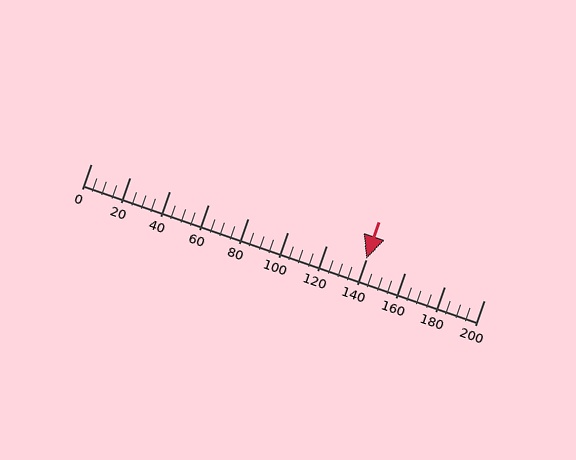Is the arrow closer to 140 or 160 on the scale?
The arrow is closer to 140.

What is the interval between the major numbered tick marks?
The major tick marks are spaced 20 units apart.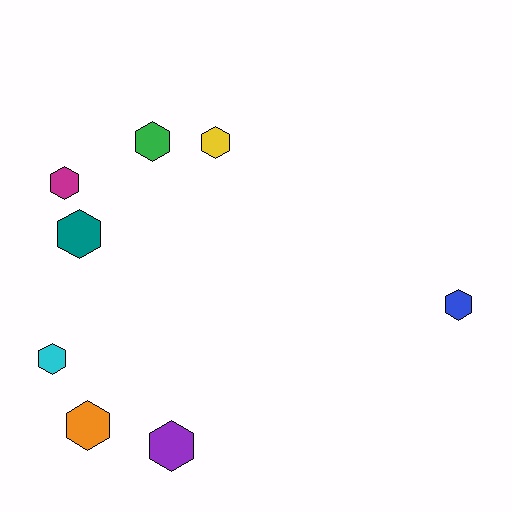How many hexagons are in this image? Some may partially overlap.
There are 8 hexagons.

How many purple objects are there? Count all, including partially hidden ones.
There is 1 purple object.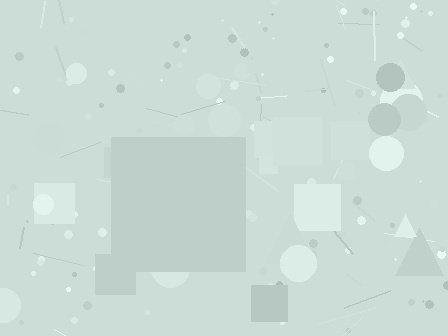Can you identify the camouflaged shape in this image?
The camouflaged shape is a square.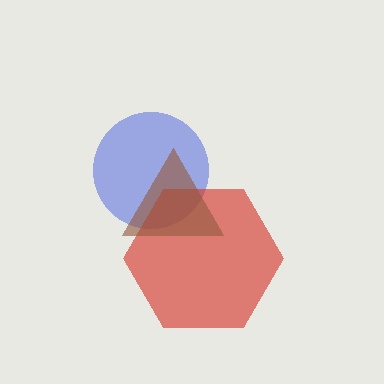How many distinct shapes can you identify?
There are 3 distinct shapes: a blue circle, a red hexagon, a brown triangle.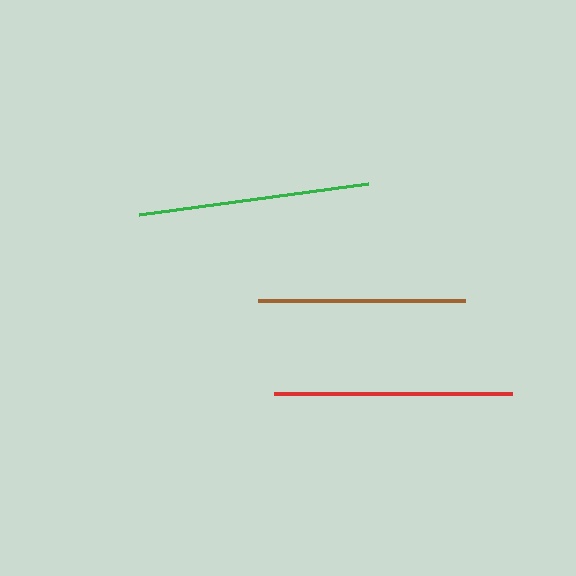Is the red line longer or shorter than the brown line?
The red line is longer than the brown line.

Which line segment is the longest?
The red line is the longest at approximately 238 pixels.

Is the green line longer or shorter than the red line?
The red line is longer than the green line.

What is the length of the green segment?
The green segment is approximately 230 pixels long.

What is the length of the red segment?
The red segment is approximately 238 pixels long.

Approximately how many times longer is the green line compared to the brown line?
The green line is approximately 1.1 times the length of the brown line.